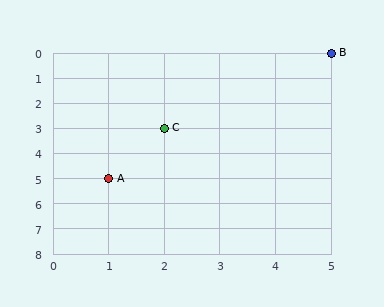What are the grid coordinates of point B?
Point B is at grid coordinates (5, 0).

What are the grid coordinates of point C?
Point C is at grid coordinates (2, 3).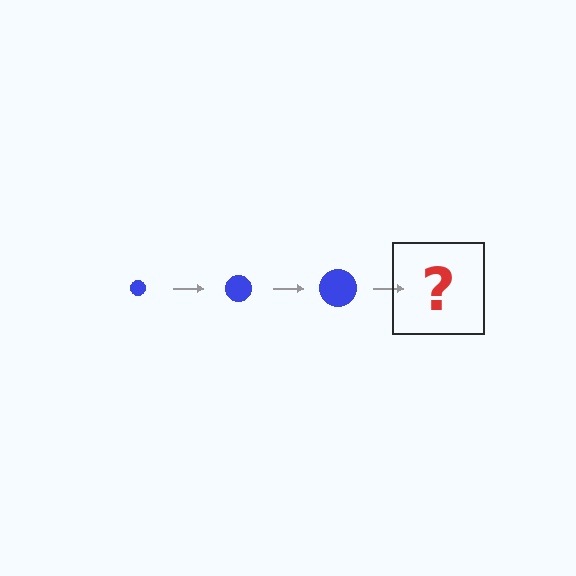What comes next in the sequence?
The next element should be a blue circle, larger than the previous one.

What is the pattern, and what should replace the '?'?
The pattern is that the circle gets progressively larger each step. The '?' should be a blue circle, larger than the previous one.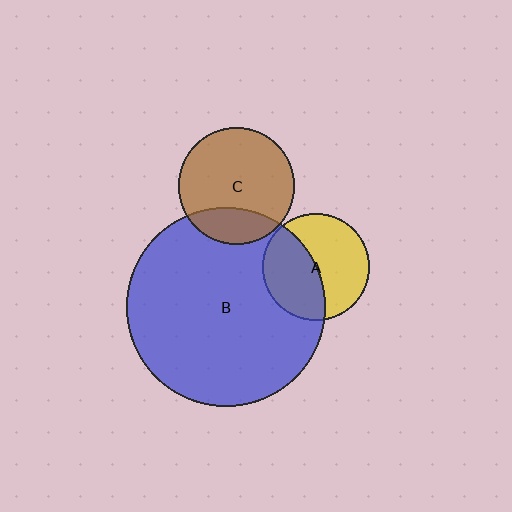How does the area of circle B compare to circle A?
Approximately 3.5 times.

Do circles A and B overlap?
Yes.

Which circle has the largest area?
Circle B (blue).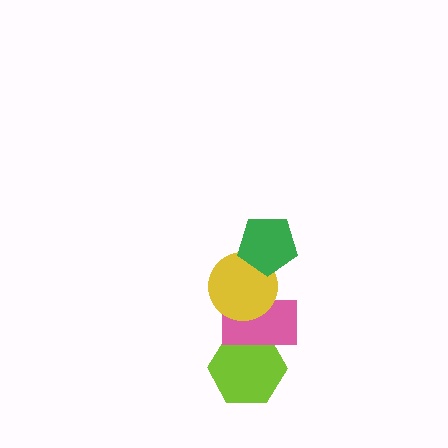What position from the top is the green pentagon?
The green pentagon is 1st from the top.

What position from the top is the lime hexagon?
The lime hexagon is 4th from the top.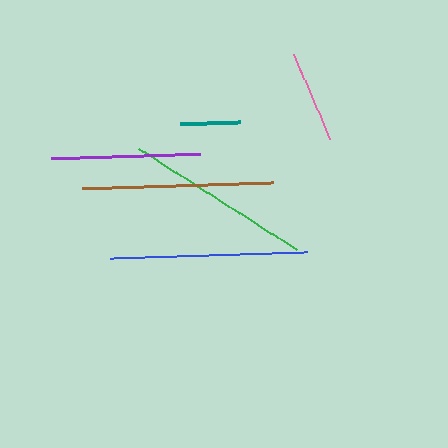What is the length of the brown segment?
The brown segment is approximately 191 pixels long.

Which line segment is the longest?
The blue line is the longest at approximately 197 pixels.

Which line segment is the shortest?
The teal line is the shortest at approximately 60 pixels.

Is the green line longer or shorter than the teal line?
The green line is longer than the teal line.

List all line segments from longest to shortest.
From longest to shortest: blue, brown, green, purple, pink, teal.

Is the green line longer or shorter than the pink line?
The green line is longer than the pink line.